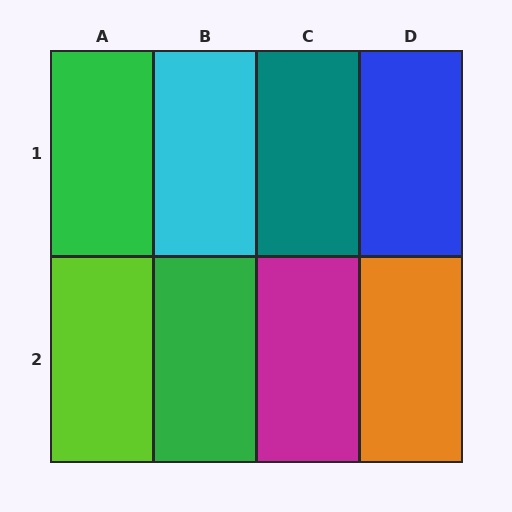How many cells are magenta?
1 cell is magenta.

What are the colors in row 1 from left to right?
Green, cyan, teal, blue.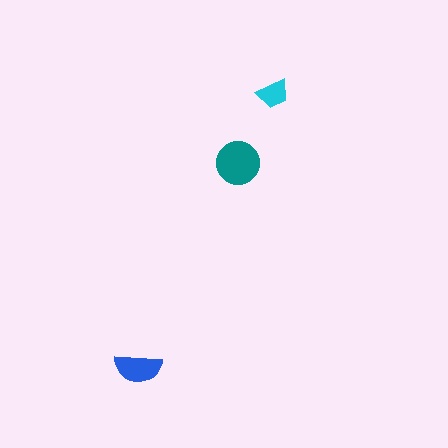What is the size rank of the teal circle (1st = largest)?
1st.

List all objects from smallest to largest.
The cyan trapezoid, the blue semicircle, the teal circle.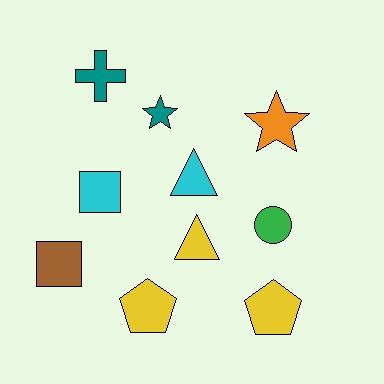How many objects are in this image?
There are 10 objects.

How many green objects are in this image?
There is 1 green object.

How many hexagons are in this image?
There are no hexagons.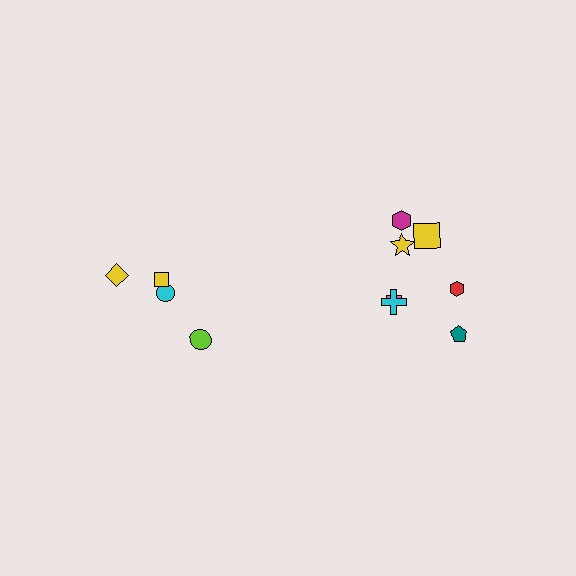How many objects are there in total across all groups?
There are 11 objects.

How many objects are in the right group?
There are 7 objects.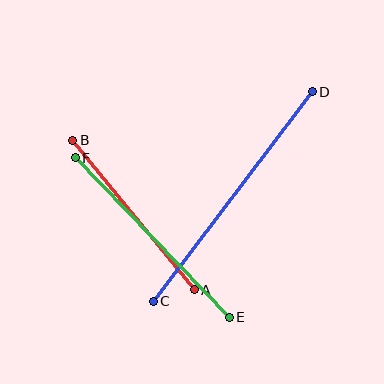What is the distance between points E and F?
The distance is approximately 222 pixels.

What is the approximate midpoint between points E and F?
The midpoint is at approximately (152, 237) pixels.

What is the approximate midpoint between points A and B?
The midpoint is at approximately (134, 215) pixels.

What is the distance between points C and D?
The distance is approximately 263 pixels.